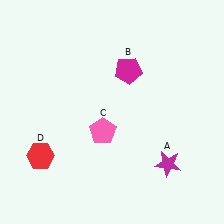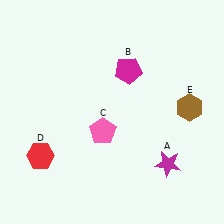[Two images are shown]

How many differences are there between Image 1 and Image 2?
There is 1 difference between the two images.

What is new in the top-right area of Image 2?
A brown hexagon (E) was added in the top-right area of Image 2.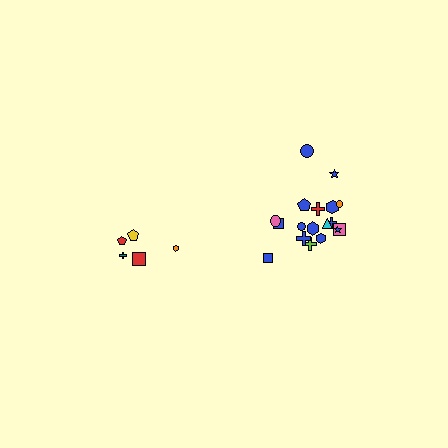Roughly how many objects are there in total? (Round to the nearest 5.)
Roughly 25 objects in total.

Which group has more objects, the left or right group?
The right group.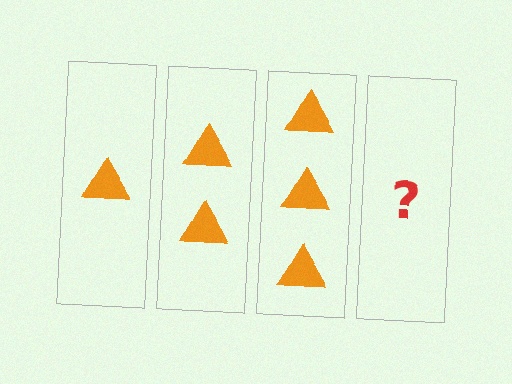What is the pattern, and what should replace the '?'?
The pattern is that each step adds one more triangle. The '?' should be 4 triangles.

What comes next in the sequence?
The next element should be 4 triangles.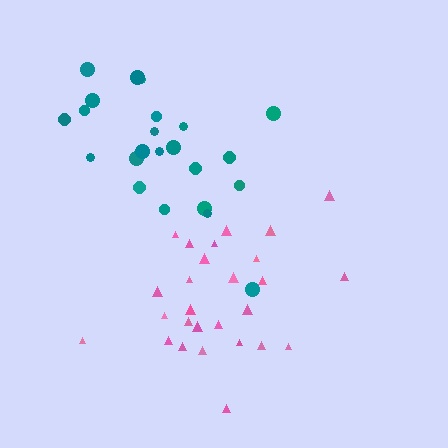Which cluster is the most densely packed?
Pink.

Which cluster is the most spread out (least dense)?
Teal.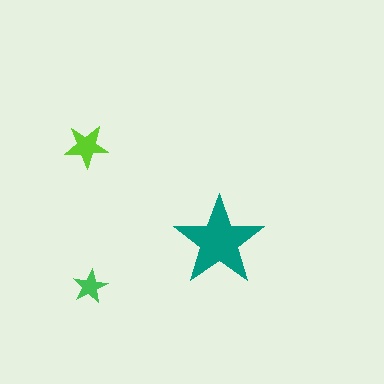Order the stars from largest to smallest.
the teal one, the lime one, the green one.